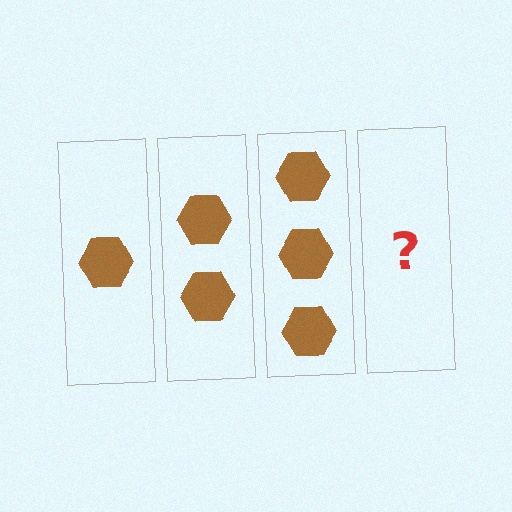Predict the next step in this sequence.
The next step is 4 hexagons.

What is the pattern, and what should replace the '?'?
The pattern is that each step adds one more hexagon. The '?' should be 4 hexagons.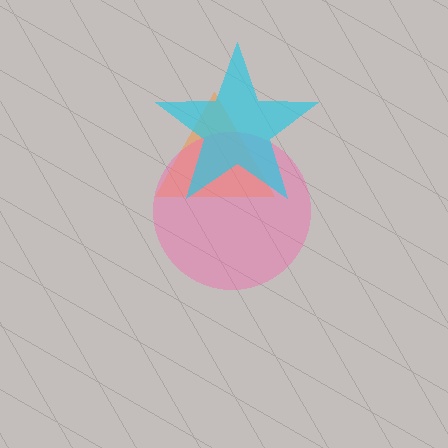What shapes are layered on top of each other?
The layered shapes are: an orange triangle, a pink circle, a cyan star.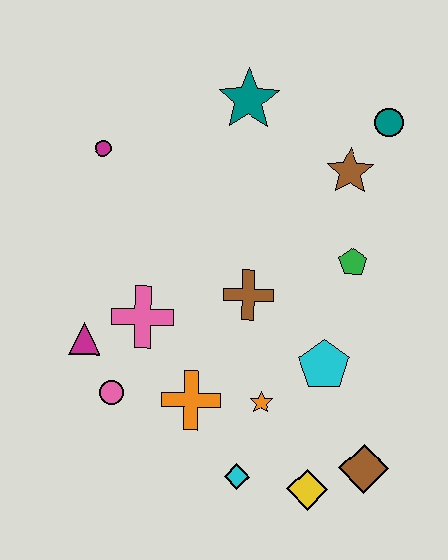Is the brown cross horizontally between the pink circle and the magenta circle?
No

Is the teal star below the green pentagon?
No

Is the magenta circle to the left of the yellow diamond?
Yes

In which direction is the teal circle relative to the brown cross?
The teal circle is above the brown cross.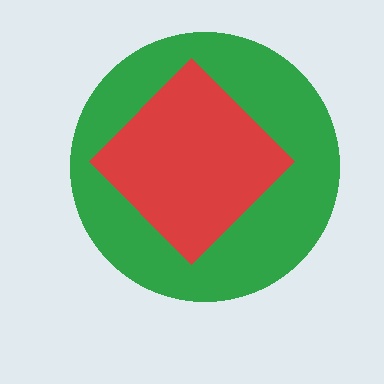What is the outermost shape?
The green circle.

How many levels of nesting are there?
2.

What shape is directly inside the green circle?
The red diamond.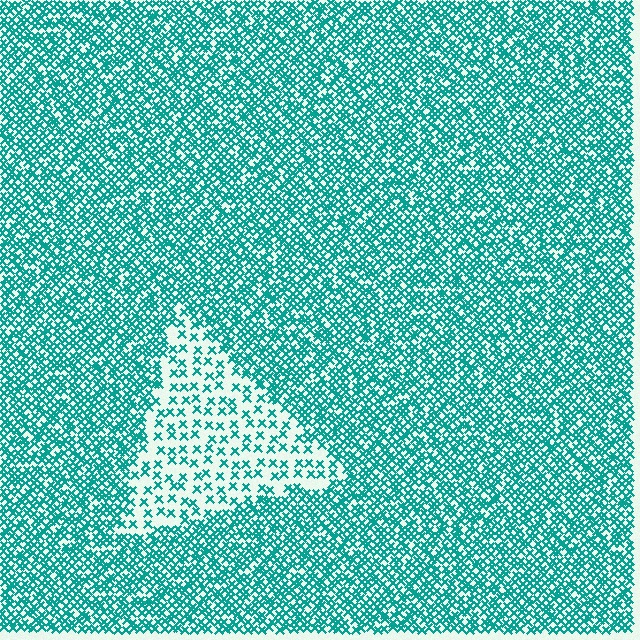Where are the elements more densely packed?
The elements are more densely packed outside the triangle boundary.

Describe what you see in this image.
The image contains small teal elements arranged at two different densities. A triangle-shaped region is visible where the elements are less densely packed than the surrounding area.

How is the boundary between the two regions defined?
The boundary is defined by a change in element density (approximately 2.8x ratio). All elements are the same color, size, and shape.